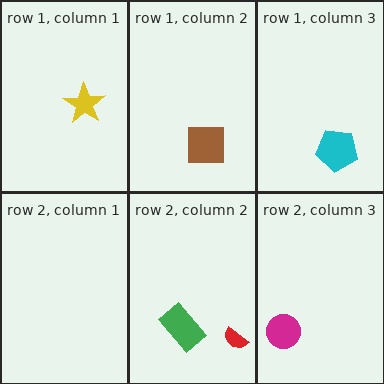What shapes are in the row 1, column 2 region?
The brown square.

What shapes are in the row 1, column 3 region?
The cyan pentagon.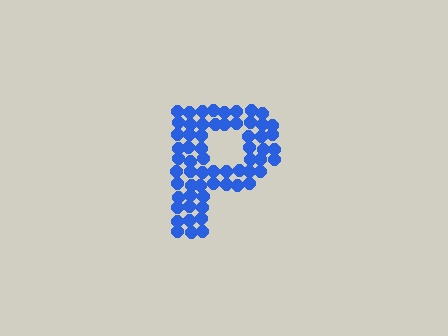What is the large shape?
The large shape is the letter P.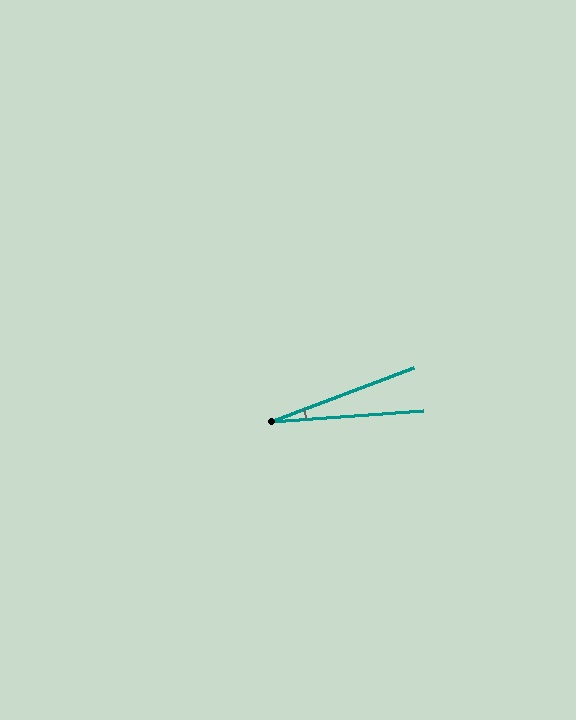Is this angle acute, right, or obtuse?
It is acute.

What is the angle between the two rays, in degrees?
Approximately 16 degrees.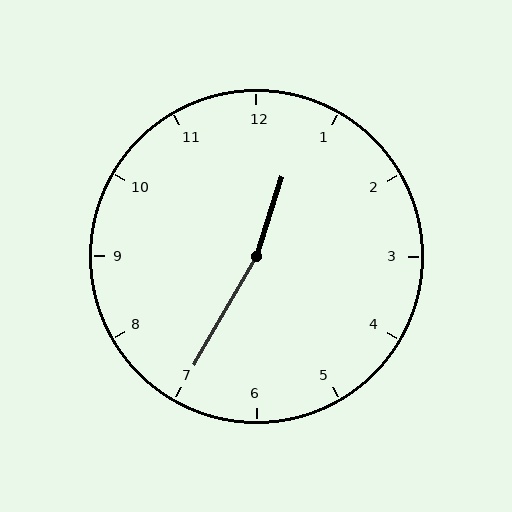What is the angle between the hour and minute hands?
Approximately 168 degrees.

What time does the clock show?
12:35.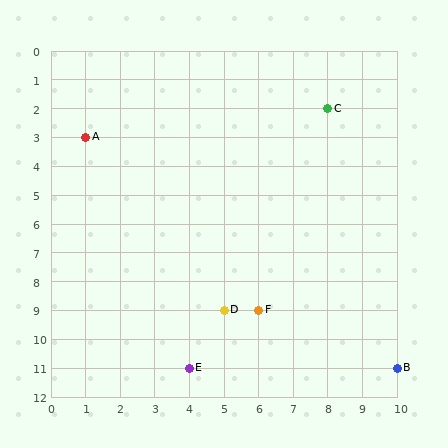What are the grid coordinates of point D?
Point D is at grid coordinates (5, 9).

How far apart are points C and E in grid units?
Points C and E are 4 columns and 9 rows apart (about 9.8 grid units diagonally).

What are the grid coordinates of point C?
Point C is at grid coordinates (8, 2).